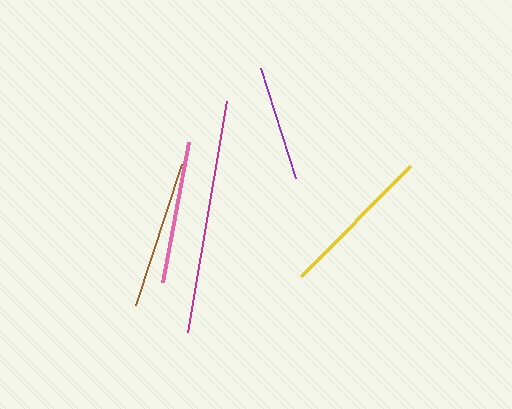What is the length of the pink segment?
The pink segment is approximately 142 pixels long.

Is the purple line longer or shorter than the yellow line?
The yellow line is longer than the purple line.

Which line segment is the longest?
The magenta line is the longest at approximately 234 pixels.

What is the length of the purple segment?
The purple segment is approximately 115 pixels long.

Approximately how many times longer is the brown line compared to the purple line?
The brown line is approximately 1.3 times the length of the purple line.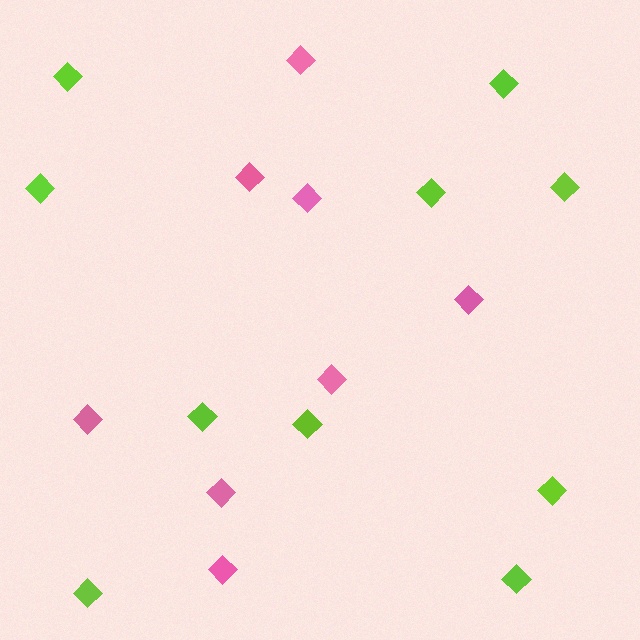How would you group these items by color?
There are 2 groups: one group of pink diamonds (8) and one group of lime diamonds (10).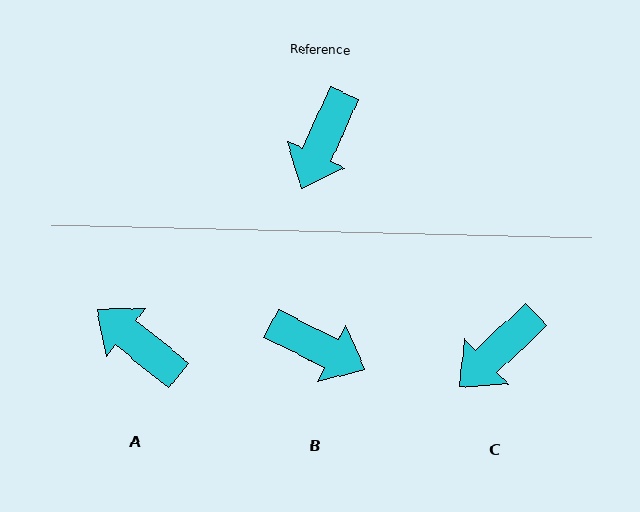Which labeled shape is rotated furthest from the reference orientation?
A, about 105 degrees away.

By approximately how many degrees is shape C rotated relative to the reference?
Approximately 22 degrees clockwise.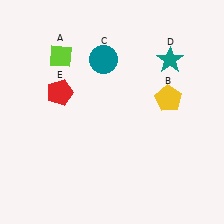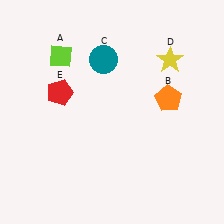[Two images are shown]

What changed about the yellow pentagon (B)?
In Image 1, B is yellow. In Image 2, it changed to orange.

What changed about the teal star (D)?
In Image 1, D is teal. In Image 2, it changed to yellow.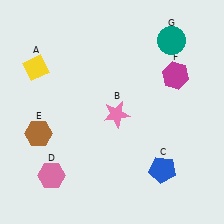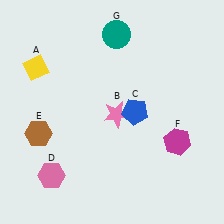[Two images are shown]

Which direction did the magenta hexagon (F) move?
The magenta hexagon (F) moved down.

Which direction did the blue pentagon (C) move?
The blue pentagon (C) moved up.